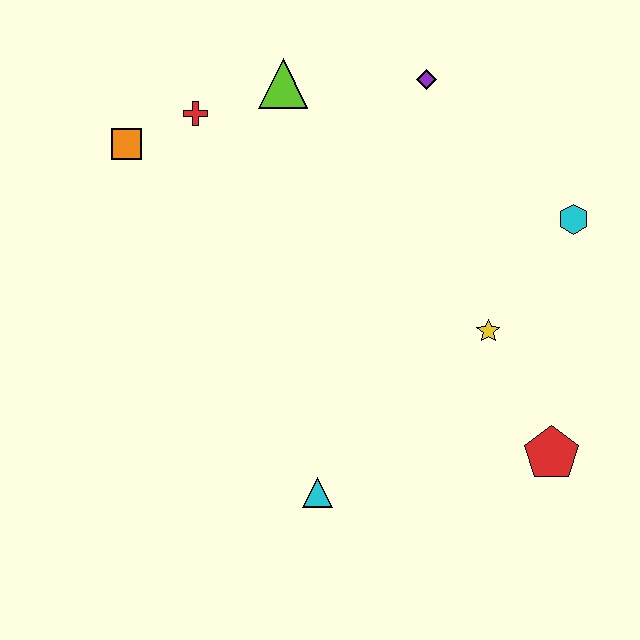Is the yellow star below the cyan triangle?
No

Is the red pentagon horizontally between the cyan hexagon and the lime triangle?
Yes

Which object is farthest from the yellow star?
The orange square is farthest from the yellow star.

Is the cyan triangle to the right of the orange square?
Yes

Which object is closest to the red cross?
The orange square is closest to the red cross.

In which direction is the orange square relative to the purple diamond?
The orange square is to the left of the purple diamond.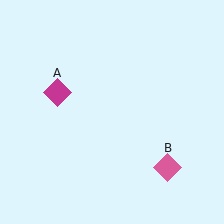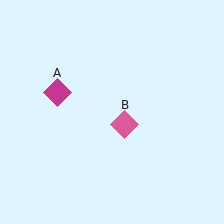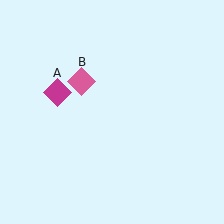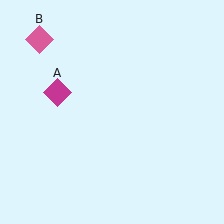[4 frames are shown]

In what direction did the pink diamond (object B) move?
The pink diamond (object B) moved up and to the left.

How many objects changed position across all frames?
1 object changed position: pink diamond (object B).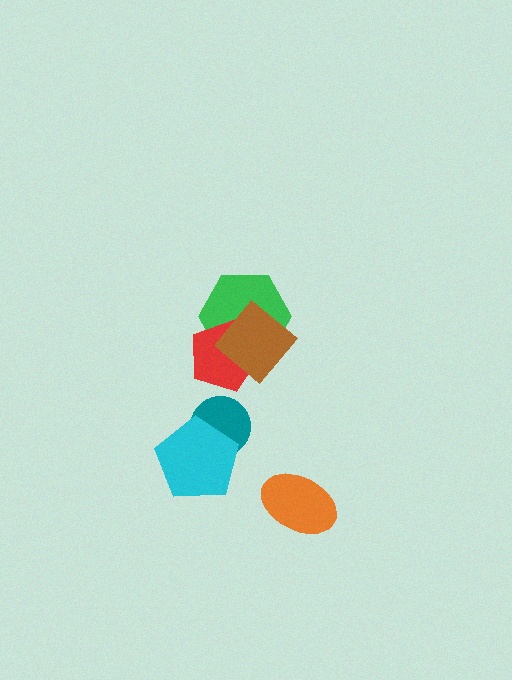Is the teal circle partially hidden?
Yes, it is partially covered by another shape.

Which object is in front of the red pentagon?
The brown diamond is in front of the red pentagon.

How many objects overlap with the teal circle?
1 object overlaps with the teal circle.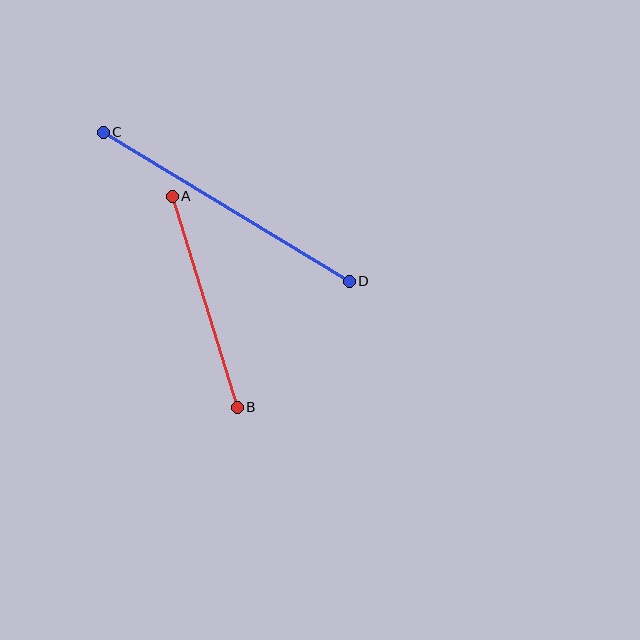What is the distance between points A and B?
The distance is approximately 221 pixels.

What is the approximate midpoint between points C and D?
The midpoint is at approximately (226, 207) pixels.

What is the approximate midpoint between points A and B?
The midpoint is at approximately (205, 302) pixels.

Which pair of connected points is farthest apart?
Points C and D are farthest apart.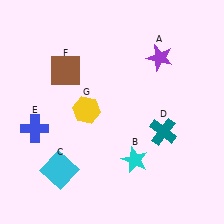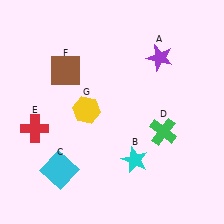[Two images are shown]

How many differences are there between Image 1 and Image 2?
There are 2 differences between the two images.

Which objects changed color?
D changed from teal to green. E changed from blue to red.